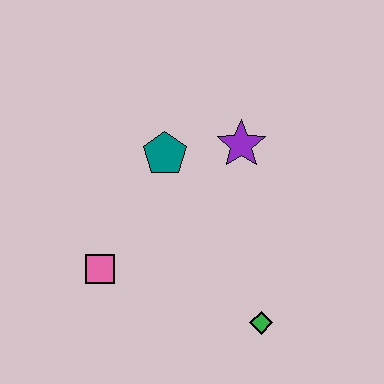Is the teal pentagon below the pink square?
No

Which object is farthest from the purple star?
The pink square is farthest from the purple star.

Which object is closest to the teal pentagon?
The purple star is closest to the teal pentagon.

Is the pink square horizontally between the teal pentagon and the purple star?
No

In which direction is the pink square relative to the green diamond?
The pink square is to the left of the green diamond.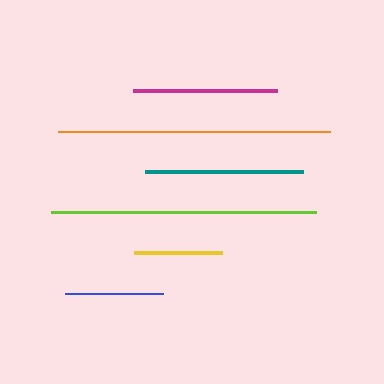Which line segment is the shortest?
The yellow line is the shortest at approximately 88 pixels.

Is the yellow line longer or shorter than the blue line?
The blue line is longer than the yellow line.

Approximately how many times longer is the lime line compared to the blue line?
The lime line is approximately 2.7 times the length of the blue line.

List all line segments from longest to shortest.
From longest to shortest: orange, lime, teal, magenta, blue, yellow.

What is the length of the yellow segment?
The yellow segment is approximately 88 pixels long.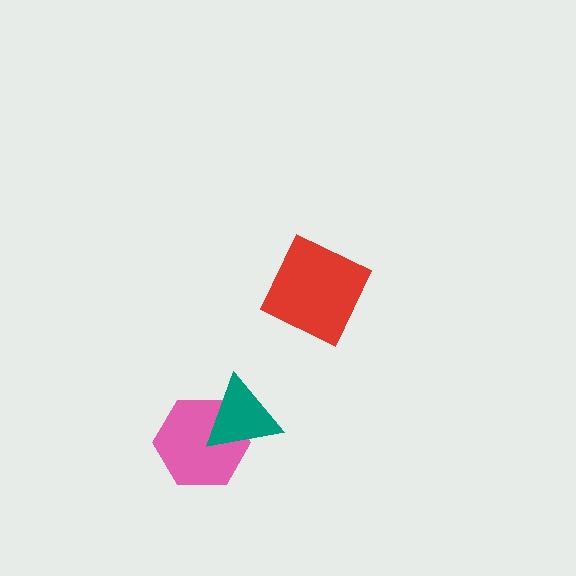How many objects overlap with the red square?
0 objects overlap with the red square.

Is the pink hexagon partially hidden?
Yes, it is partially covered by another shape.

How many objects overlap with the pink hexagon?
1 object overlaps with the pink hexagon.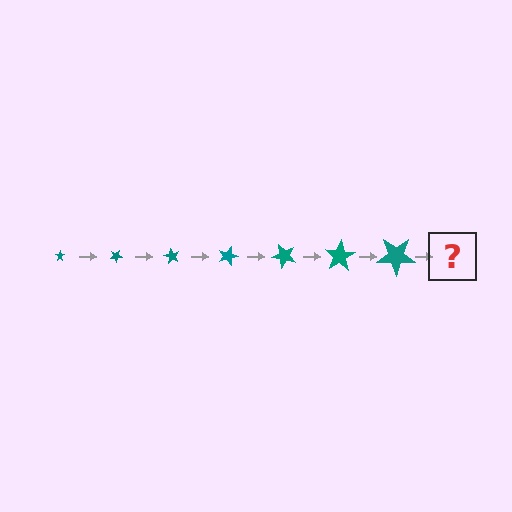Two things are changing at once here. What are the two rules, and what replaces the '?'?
The two rules are that the star grows larger each step and it rotates 30 degrees each step. The '?' should be a star, larger than the previous one and rotated 210 degrees from the start.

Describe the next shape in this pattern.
It should be a star, larger than the previous one and rotated 210 degrees from the start.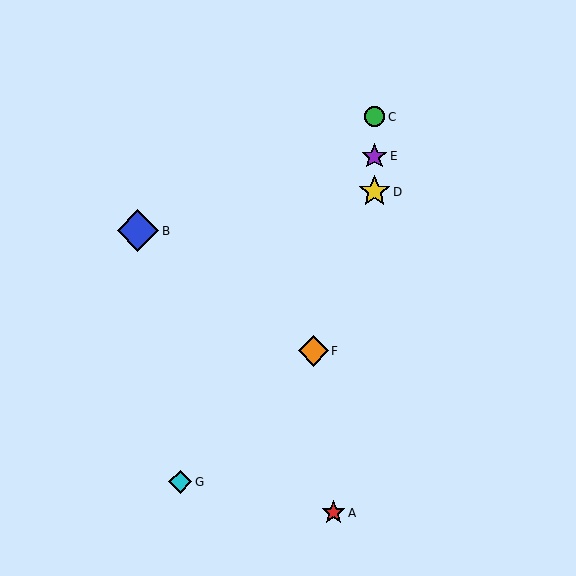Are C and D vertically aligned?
Yes, both are at x≈374.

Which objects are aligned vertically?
Objects C, D, E are aligned vertically.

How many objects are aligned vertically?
3 objects (C, D, E) are aligned vertically.